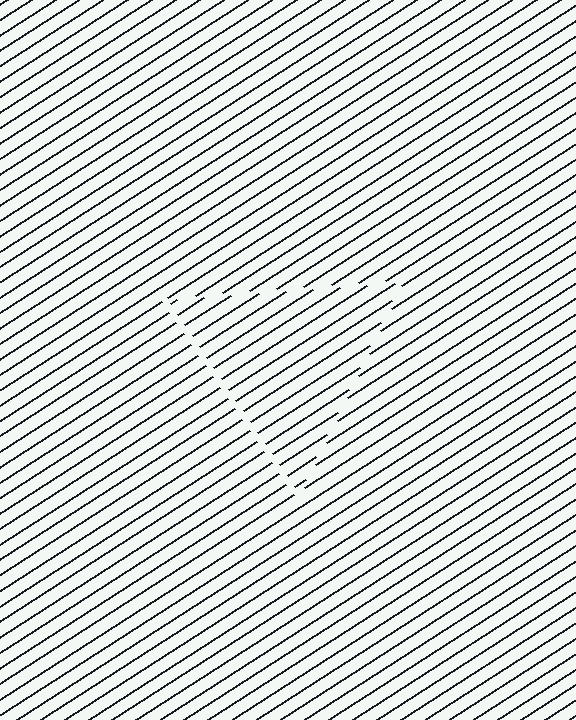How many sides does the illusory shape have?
3 sides — the line-ends trace a triangle.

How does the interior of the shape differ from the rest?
The interior of the shape contains the same grating, shifted by half a period — the contour is defined by the phase discontinuity where line-ends from the inner and outer gratings abut.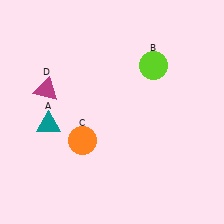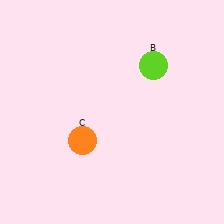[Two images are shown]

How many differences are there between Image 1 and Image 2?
There are 2 differences between the two images.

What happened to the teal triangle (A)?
The teal triangle (A) was removed in Image 2. It was in the bottom-left area of Image 1.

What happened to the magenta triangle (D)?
The magenta triangle (D) was removed in Image 2. It was in the top-left area of Image 1.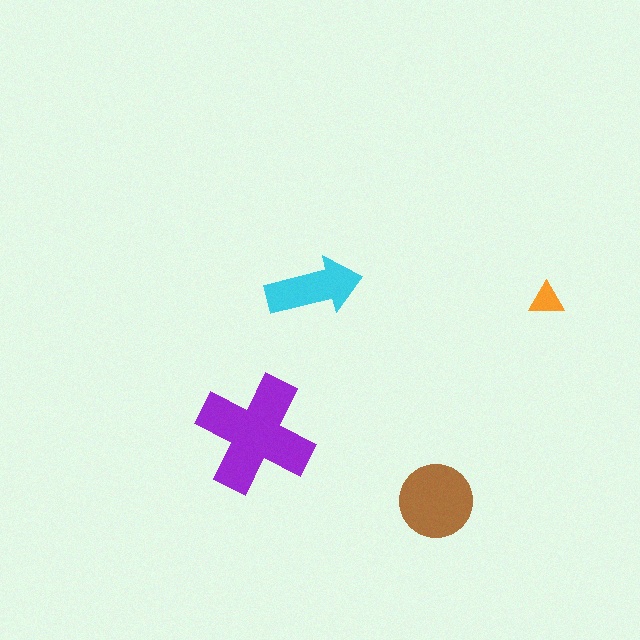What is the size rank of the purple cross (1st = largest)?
1st.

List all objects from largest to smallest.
The purple cross, the brown circle, the cyan arrow, the orange triangle.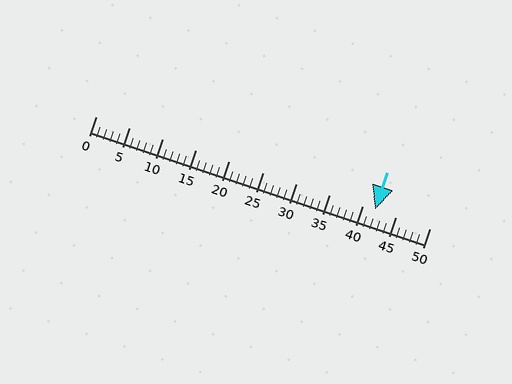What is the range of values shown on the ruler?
The ruler shows values from 0 to 50.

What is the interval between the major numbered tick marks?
The major tick marks are spaced 5 units apart.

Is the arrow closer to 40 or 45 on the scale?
The arrow is closer to 40.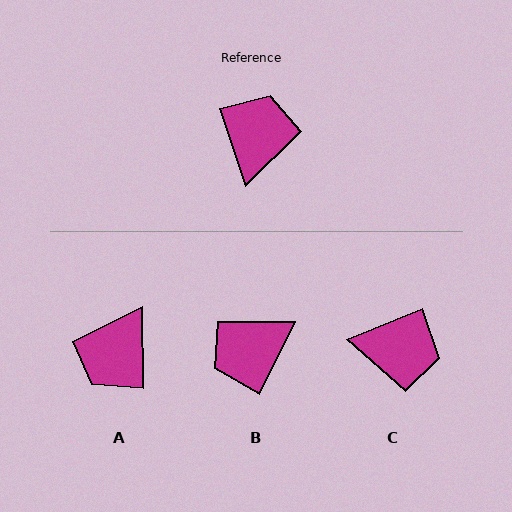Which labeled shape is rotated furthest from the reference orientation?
A, about 162 degrees away.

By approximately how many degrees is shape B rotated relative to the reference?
Approximately 135 degrees counter-clockwise.